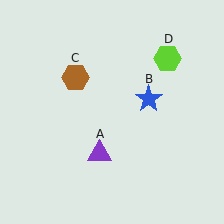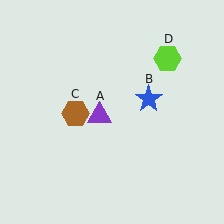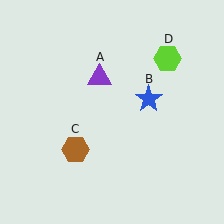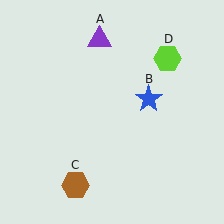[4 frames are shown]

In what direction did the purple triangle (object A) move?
The purple triangle (object A) moved up.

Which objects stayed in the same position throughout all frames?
Blue star (object B) and lime hexagon (object D) remained stationary.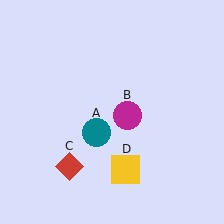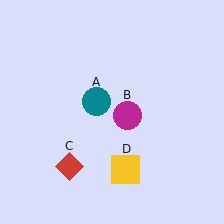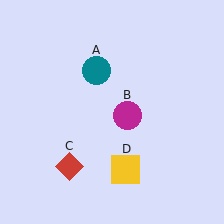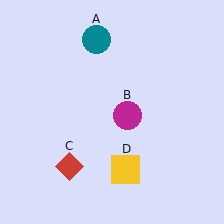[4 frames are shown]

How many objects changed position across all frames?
1 object changed position: teal circle (object A).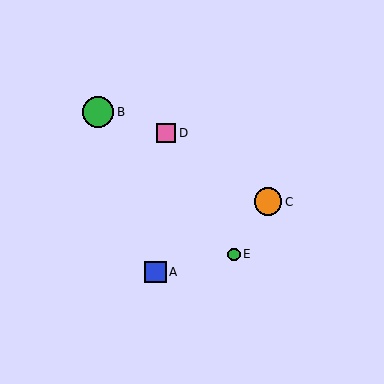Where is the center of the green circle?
The center of the green circle is at (234, 254).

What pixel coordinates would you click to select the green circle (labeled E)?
Click at (234, 254) to select the green circle E.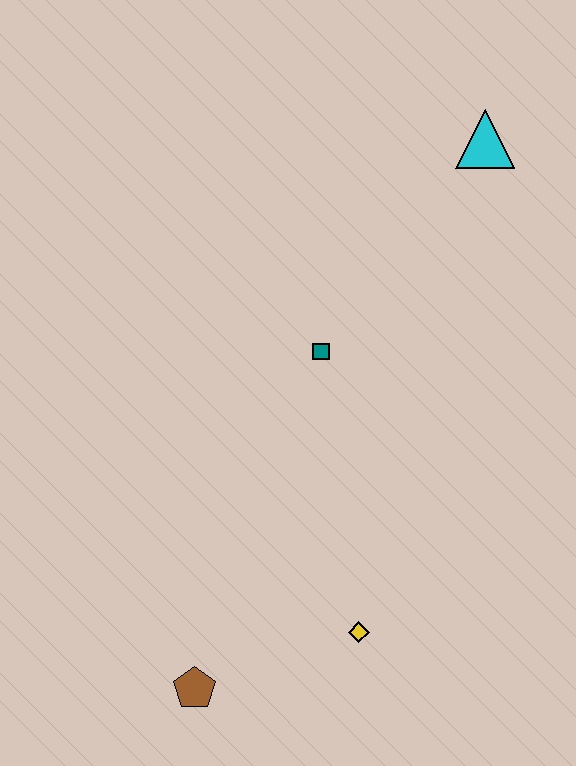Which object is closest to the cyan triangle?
The teal square is closest to the cyan triangle.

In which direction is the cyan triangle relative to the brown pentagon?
The cyan triangle is above the brown pentagon.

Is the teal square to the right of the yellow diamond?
No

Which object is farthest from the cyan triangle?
The brown pentagon is farthest from the cyan triangle.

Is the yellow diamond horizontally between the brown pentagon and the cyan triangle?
Yes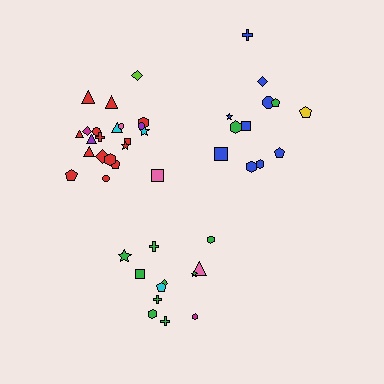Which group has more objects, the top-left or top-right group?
The top-left group.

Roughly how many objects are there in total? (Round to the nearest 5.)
Roughly 45 objects in total.